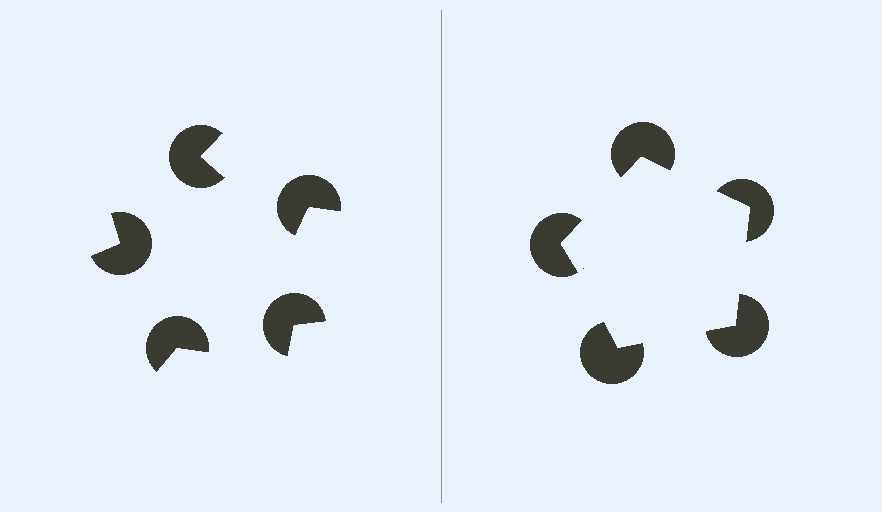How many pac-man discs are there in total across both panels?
10 — 5 on each side.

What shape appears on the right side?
An illusory pentagon.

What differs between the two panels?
The pac-man discs are positioned identically on both sides; only the wedge orientations differ. On the right they align to a pentagon; on the left they are misaligned.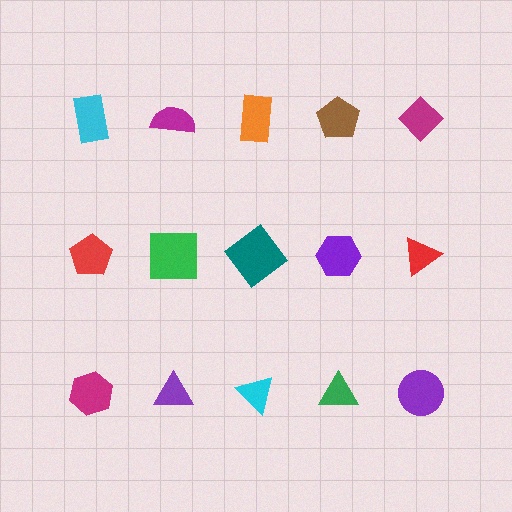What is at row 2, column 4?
A purple hexagon.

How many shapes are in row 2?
5 shapes.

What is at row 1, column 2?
A magenta semicircle.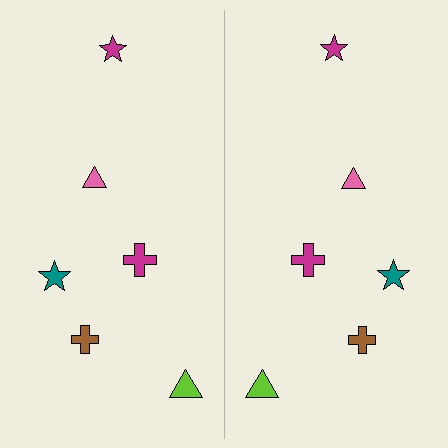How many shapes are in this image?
There are 12 shapes in this image.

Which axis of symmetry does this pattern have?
The pattern has a vertical axis of symmetry running through the center of the image.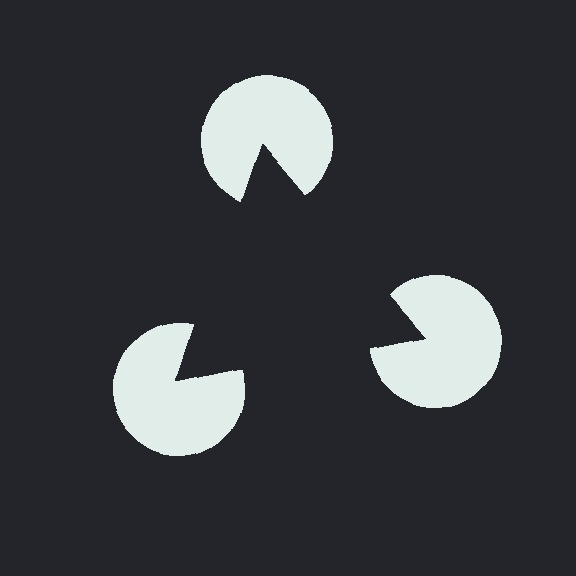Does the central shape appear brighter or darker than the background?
It typically appears slightly darker than the background, even though no actual brightness change is drawn.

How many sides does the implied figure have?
3 sides.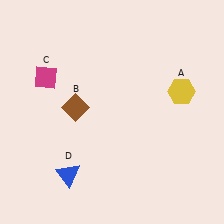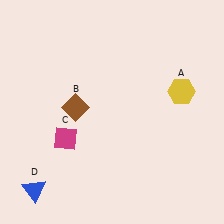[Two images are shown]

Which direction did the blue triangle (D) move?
The blue triangle (D) moved left.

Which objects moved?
The objects that moved are: the magenta diamond (C), the blue triangle (D).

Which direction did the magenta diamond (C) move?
The magenta diamond (C) moved down.